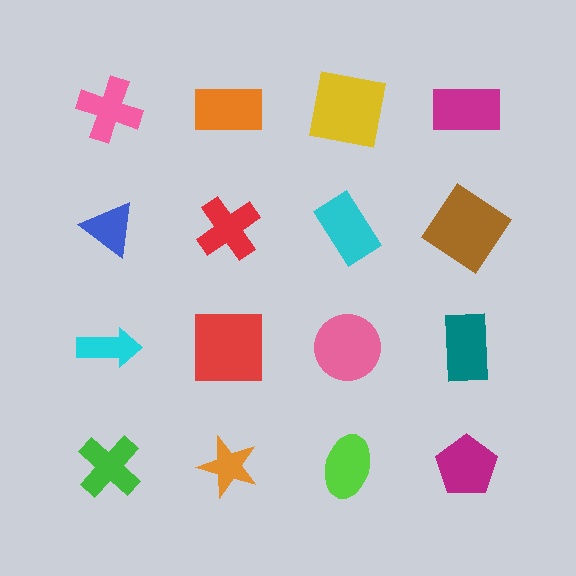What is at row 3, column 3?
A pink circle.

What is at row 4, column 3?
A lime ellipse.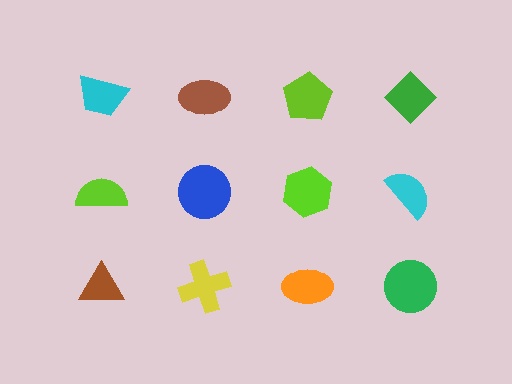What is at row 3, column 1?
A brown triangle.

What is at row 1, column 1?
A cyan trapezoid.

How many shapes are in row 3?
4 shapes.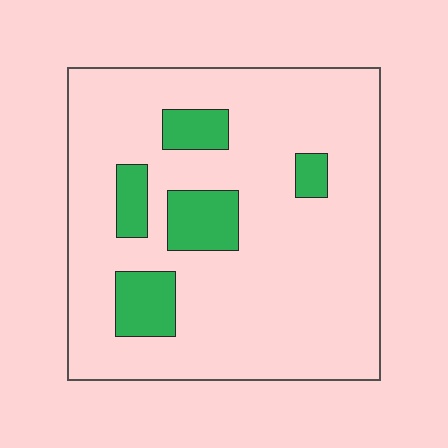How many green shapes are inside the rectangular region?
5.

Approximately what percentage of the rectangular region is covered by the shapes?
Approximately 15%.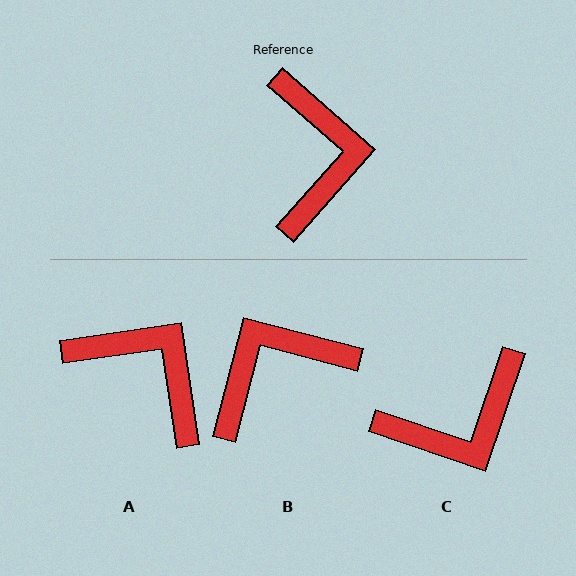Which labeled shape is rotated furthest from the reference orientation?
B, about 117 degrees away.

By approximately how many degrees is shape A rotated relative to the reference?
Approximately 50 degrees counter-clockwise.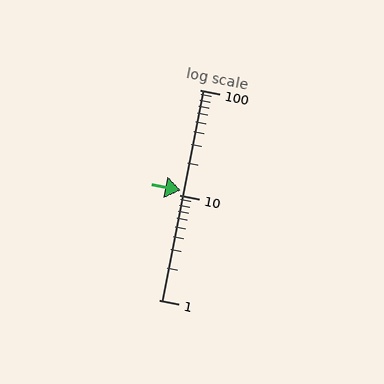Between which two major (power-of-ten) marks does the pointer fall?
The pointer is between 10 and 100.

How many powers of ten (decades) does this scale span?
The scale spans 2 decades, from 1 to 100.